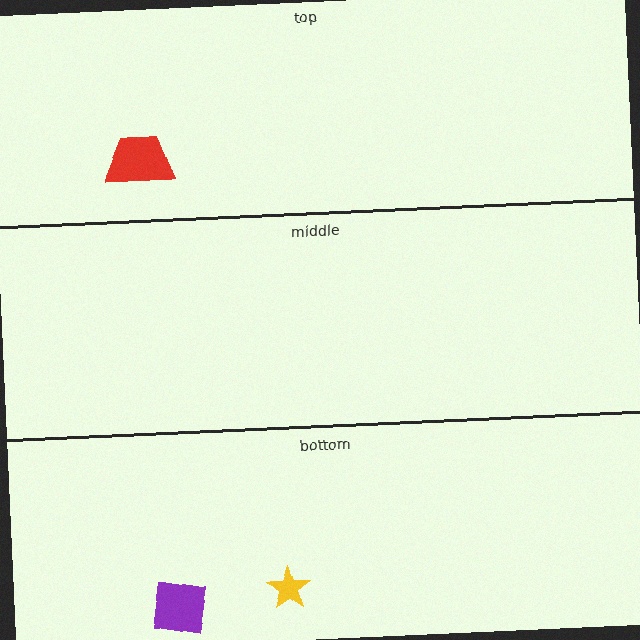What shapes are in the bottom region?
The yellow star, the purple square.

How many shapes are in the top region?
1.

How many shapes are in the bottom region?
2.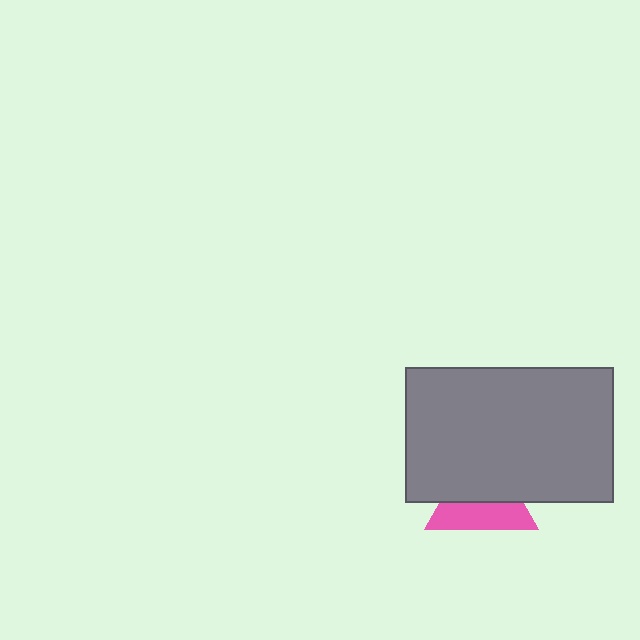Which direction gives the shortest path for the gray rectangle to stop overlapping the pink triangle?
Moving up gives the shortest separation.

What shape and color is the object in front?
The object in front is a gray rectangle.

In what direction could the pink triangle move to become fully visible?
The pink triangle could move down. That would shift it out from behind the gray rectangle entirely.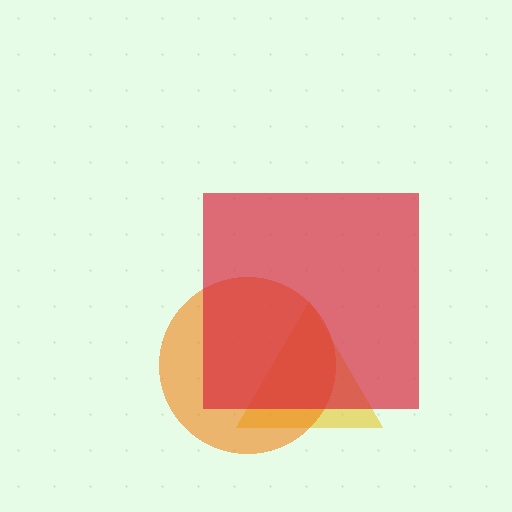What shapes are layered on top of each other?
The layered shapes are: a yellow triangle, an orange circle, a red square.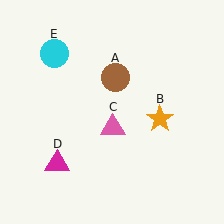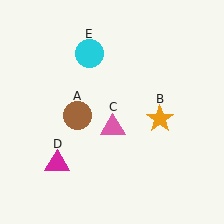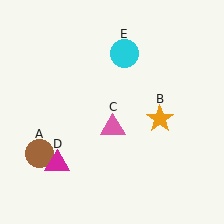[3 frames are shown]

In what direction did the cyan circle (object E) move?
The cyan circle (object E) moved right.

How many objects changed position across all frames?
2 objects changed position: brown circle (object A), cyan circle (object E).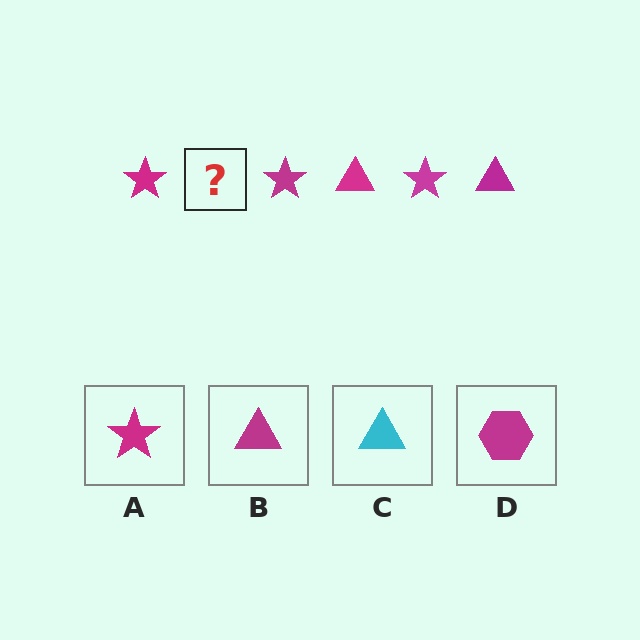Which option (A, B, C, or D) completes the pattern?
B.